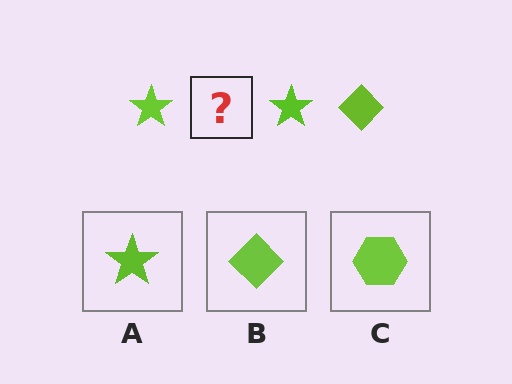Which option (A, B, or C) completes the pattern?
B.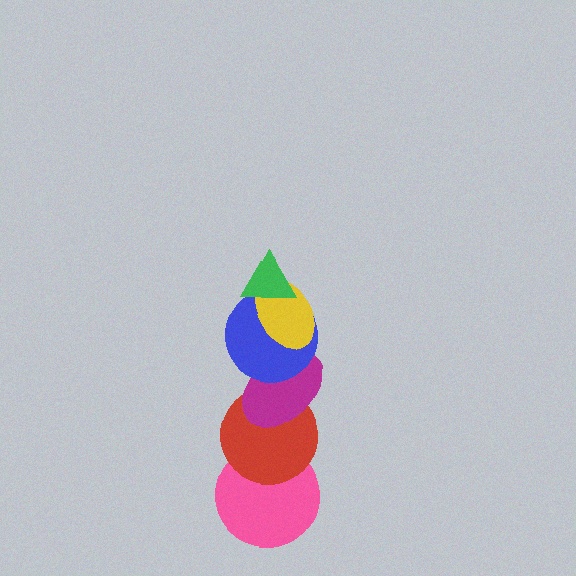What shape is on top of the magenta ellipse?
The blue circle is on top of the magenta ellipse.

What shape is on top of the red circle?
The magenta ellipse is on top of the red circle.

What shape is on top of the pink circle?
The red circle is on top of the pink circle.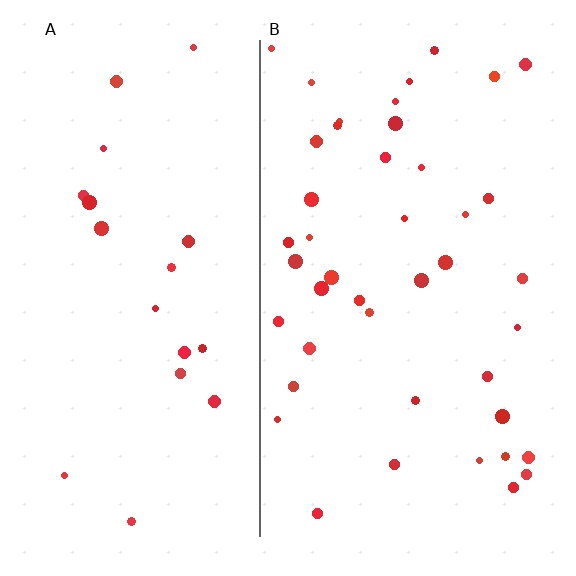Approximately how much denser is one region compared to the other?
Approximately 2.2× — region B over region A.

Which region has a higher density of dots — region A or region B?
B (the right).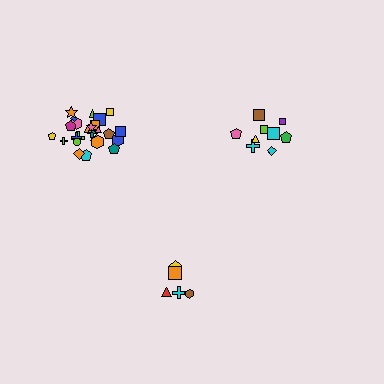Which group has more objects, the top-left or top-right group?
The top-left group.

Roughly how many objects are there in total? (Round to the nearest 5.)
Roughly 40 objects in total.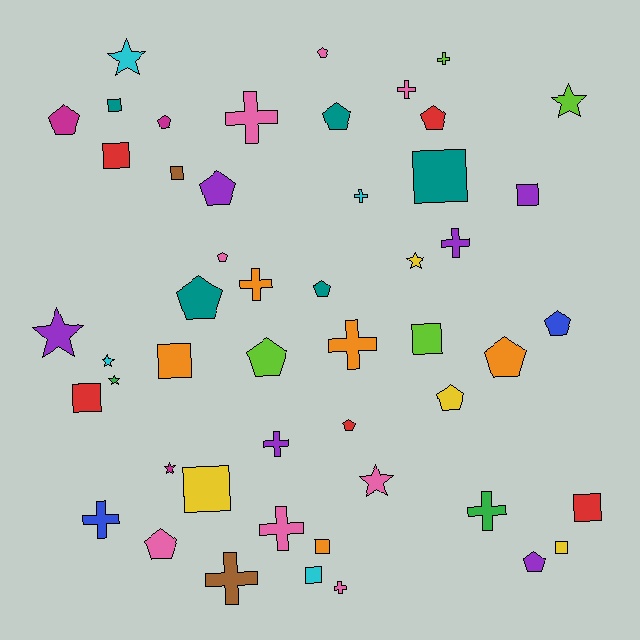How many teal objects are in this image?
There are 5 teal objects.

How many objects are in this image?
There are 50 objects.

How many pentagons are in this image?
There are 16 pentagons.